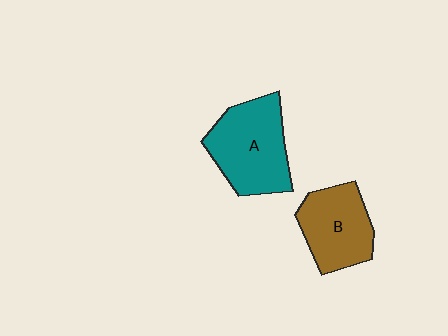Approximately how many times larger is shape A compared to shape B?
Approximately 1.2 times.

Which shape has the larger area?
Shape A (teal).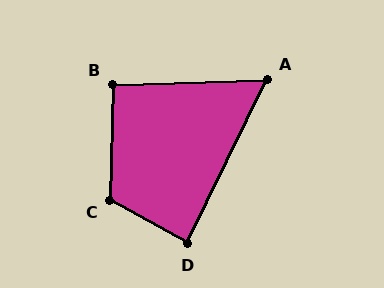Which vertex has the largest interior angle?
C, at approximately 118 degrees.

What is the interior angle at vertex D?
Approximately 87 degrees (approximately right).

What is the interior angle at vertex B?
Approximately 93 degrees (approximately right).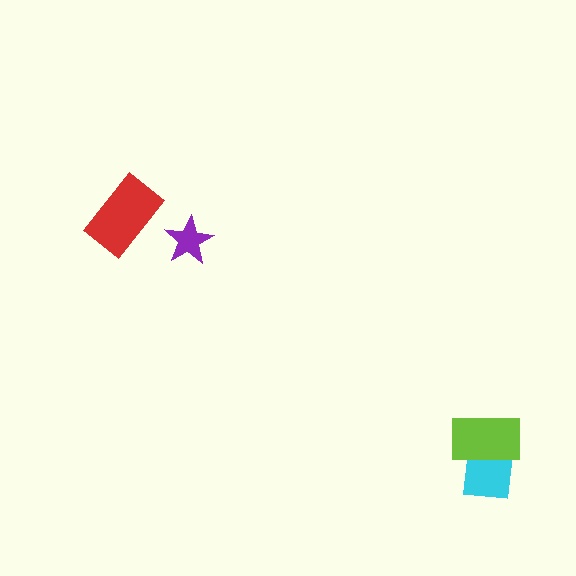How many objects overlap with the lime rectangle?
1 object overlaps with the lime rectangle.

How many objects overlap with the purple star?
0 objects overlap with the purple star.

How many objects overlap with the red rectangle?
0 objects overlap with the red rectangle.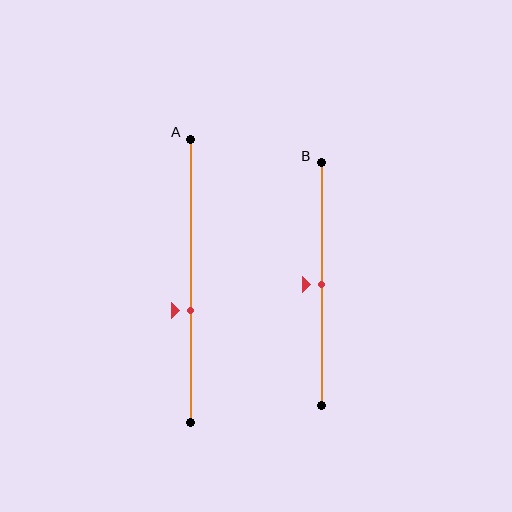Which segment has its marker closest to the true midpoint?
Segment B has its marker closest to the true midpoint.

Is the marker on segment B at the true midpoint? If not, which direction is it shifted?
Yes, the marker on segment B is at the true midpoint.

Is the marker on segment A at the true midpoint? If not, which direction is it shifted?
No, the marker on segment A is shifted downward by about 10% of the segment length.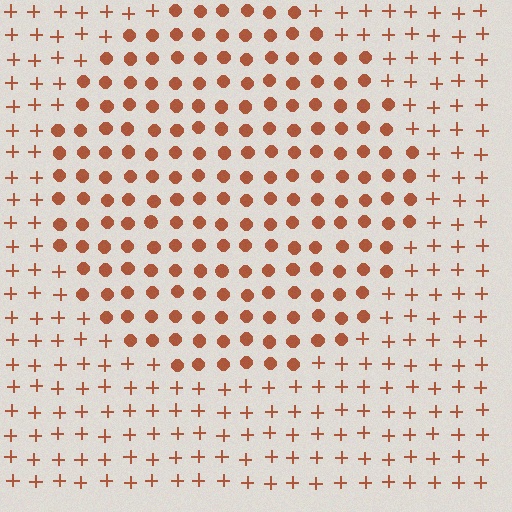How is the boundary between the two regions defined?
The boundary is defined by a change in element shape: circles inside vs. plus signs outside. All elements share the same color and spacing.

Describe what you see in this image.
The image is filled with small brown elements arranged in a uniform grid. A circle-shaped region contains circles, while the surrounding area contains plus signs. The boundary is defined purely by the change in element shape.